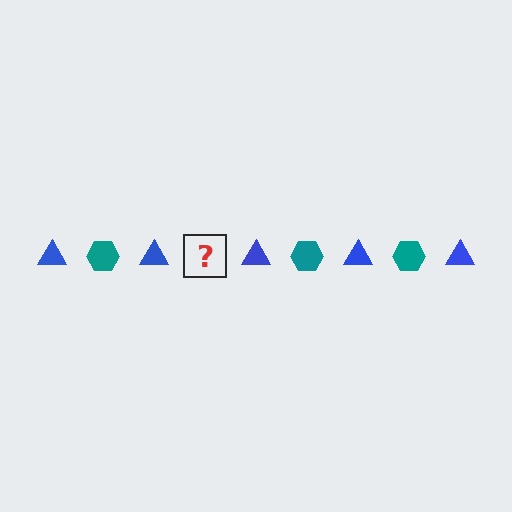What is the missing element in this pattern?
The missing element is a teal hexagon.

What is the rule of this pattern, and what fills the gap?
The rule is that the pattern alternates between blue triangle and teal hexagon. The gap should be filled with a teal hexagon.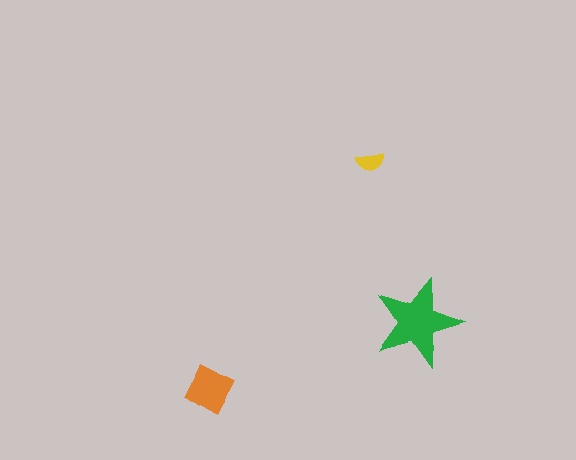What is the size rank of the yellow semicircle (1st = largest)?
3rd.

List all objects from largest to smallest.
The green star, the orange diamond, the yellow semicircle.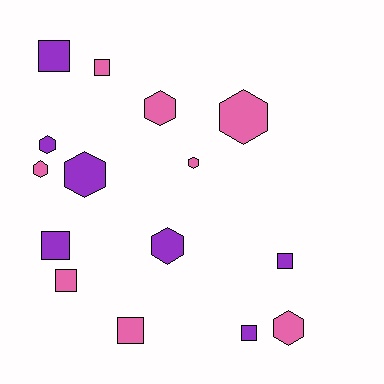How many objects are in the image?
There are 15 objects.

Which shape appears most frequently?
Hexagon, with 8 objects.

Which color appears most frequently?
Pink, with 8 objects.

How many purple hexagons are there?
There are 3 purple hexagons.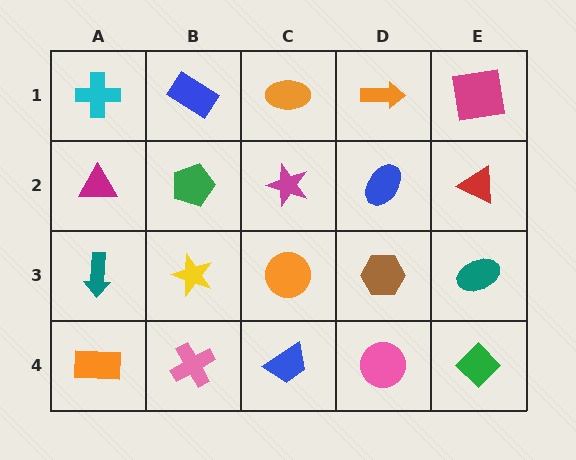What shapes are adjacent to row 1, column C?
A magenta star (row 2, column C), a blue rectangle (row 1, column B), an orange arrow (row 1, column D).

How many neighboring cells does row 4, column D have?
3.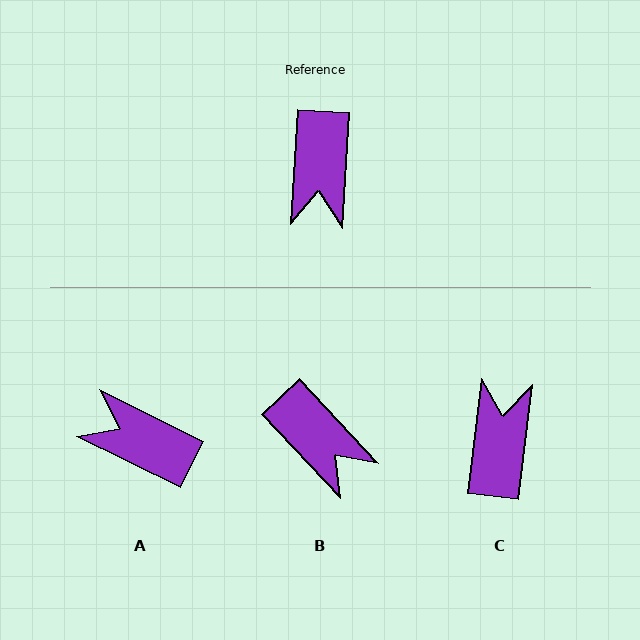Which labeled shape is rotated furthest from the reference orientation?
C, about 177 degrees away.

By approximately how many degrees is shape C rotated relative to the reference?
Approximately 177 degrees counter-clockwise.